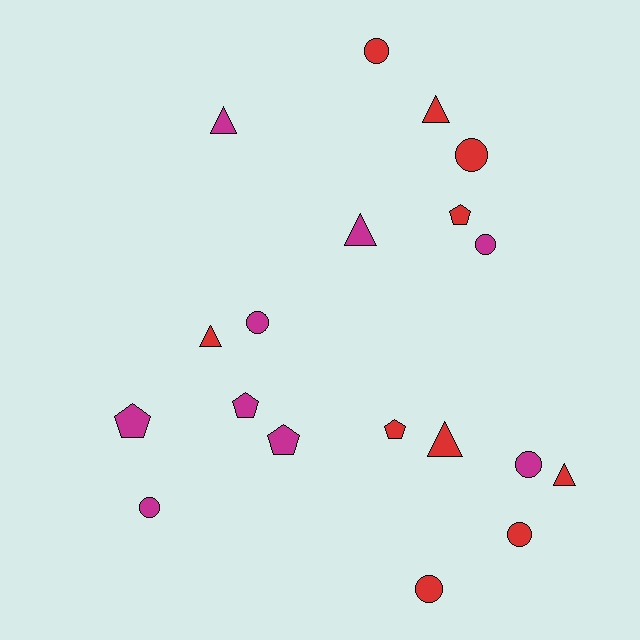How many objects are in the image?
There are 19 objects.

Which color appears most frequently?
Red, with 10 objects.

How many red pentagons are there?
There are 2 red pentagons.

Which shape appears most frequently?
Circle, with 8 objects.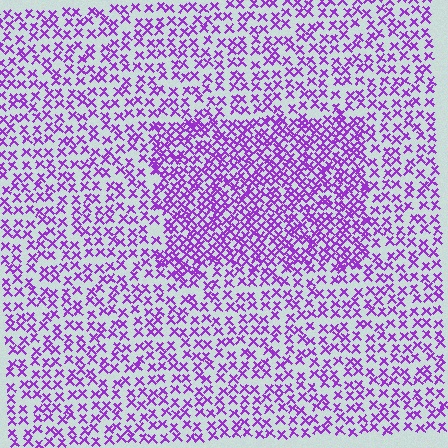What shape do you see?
I see a rectangle.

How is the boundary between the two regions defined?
The boundary is defined by a change in element density (approximately 1.8x ratio). All elements are the same color, size, and shape.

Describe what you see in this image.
The image contains small purple elements arranged at two different densities. A rectangle-shaped region is visible where the elements are more densely packed than the surrounding area.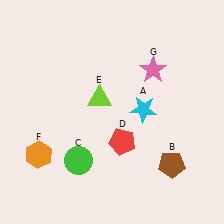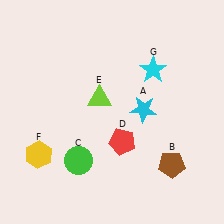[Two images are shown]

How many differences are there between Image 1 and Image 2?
There are 2 differences between the two images.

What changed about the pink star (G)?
In Image 1, G is pink. In Image 2, it changed to cyan.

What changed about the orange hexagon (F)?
In Image 1, F is orange. In Image 2, it changed to yellow.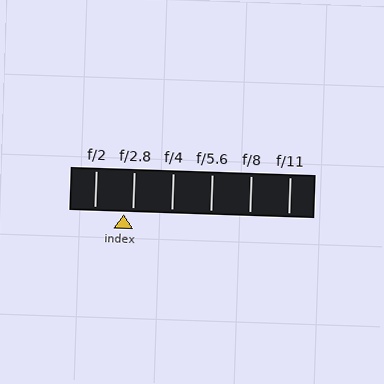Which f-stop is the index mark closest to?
The index mark is closest to f/2.8.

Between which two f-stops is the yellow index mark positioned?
The index mark is between f/2 and f/2.8.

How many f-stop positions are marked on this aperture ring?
There are 6 f-stop positions marked.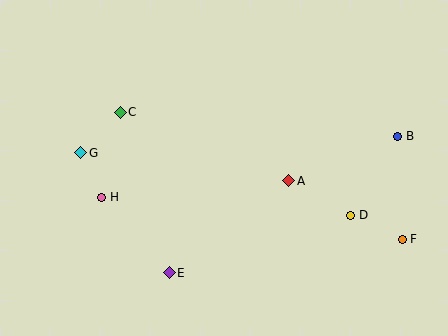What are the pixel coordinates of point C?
Point C is at (120, 112).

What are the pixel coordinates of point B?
Point B is at (398, 136).